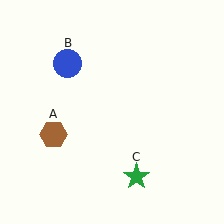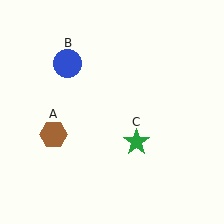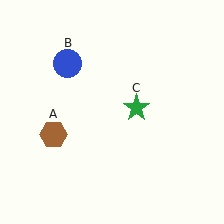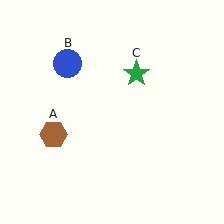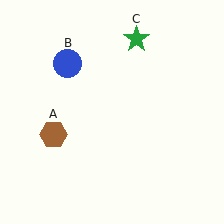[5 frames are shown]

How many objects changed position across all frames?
1 object changed position: green star (object C).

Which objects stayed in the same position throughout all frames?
Brown hexagon (object A) and blue circle (object B) remained stationary.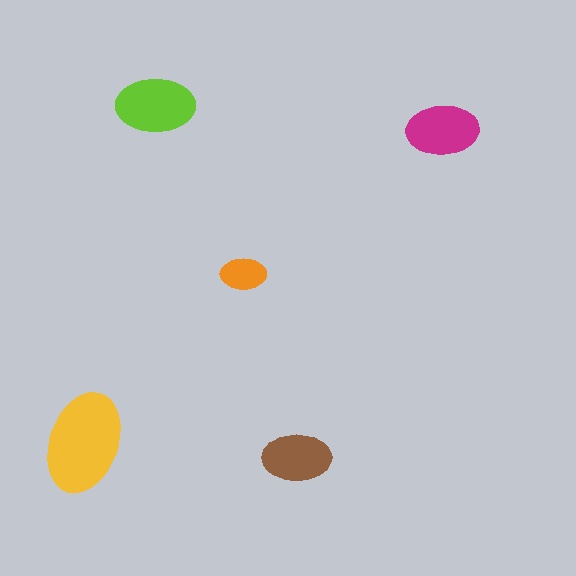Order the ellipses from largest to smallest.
the yellow one, the lime one, the magenta one, the brown one, the orange one.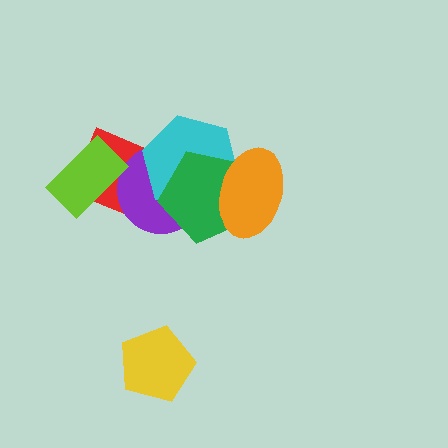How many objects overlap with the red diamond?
3 objects overlap with the red diamond.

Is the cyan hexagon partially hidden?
Yes, it is partially covered by another shape.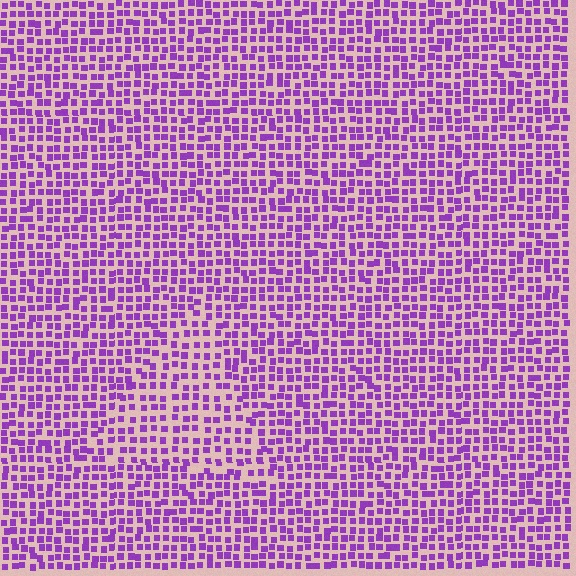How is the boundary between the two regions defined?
The boundary is defined by a change in element density (approximately 1.4x ratio). All elements are the same color, size, and shape.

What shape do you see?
I see a triangle.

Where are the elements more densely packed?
The elements are more densely packed outside the triangle boundary.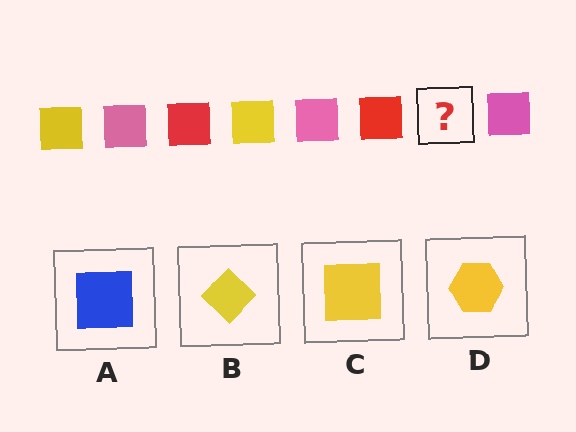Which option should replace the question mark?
Option C.